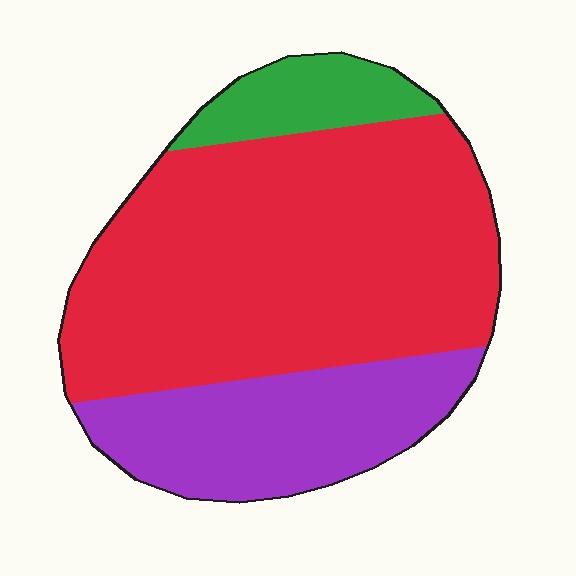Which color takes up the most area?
Red, at roughly 65%.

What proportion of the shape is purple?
Purple covers about 25% of the shape.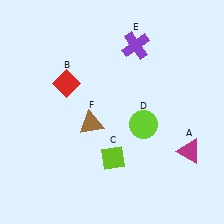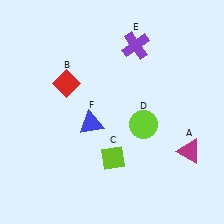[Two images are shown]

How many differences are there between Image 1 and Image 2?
There is 1 difference between the two images.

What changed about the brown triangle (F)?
In Image 1, F is brown. In Image 2, it changed to blue.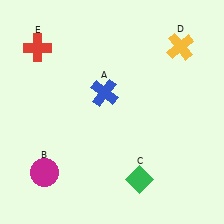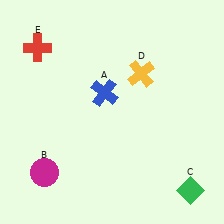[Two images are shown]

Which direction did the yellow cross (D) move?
The yellow cross (D) moved left.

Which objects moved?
The objects that moved are: the green diamond (C), the yellow cross (D).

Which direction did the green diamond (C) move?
The green diamond (C) moved right.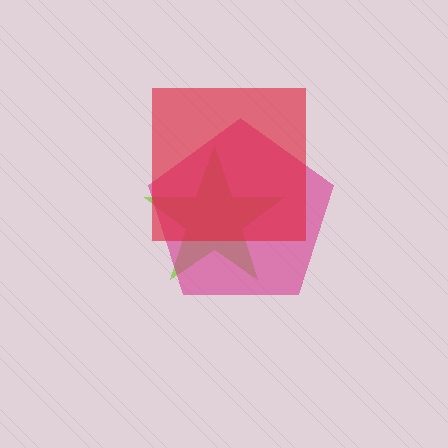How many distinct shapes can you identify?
There are 3 distinct shapes: a lime star, a magenta pentagon, a red square.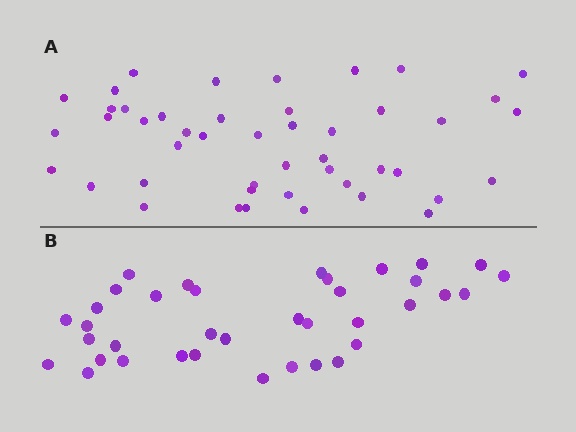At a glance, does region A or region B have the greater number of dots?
Region A (the top region) has more dots.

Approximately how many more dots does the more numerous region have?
Region A has roughly 8 or so more dots than region B.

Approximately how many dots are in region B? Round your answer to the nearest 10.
About 40 dots. (The exact count is 37, which rounds to 40.)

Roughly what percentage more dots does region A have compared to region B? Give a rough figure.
About 25% more.